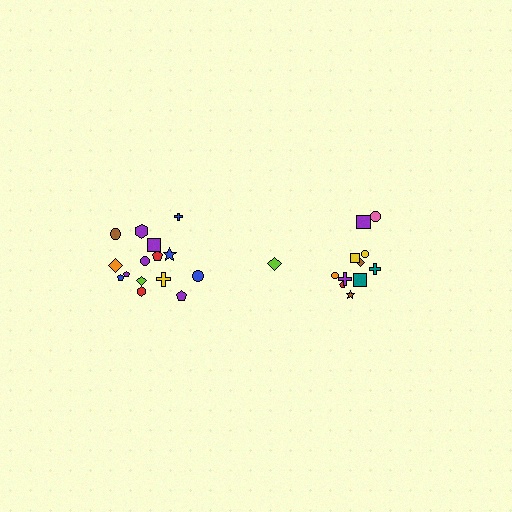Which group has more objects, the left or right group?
The left group.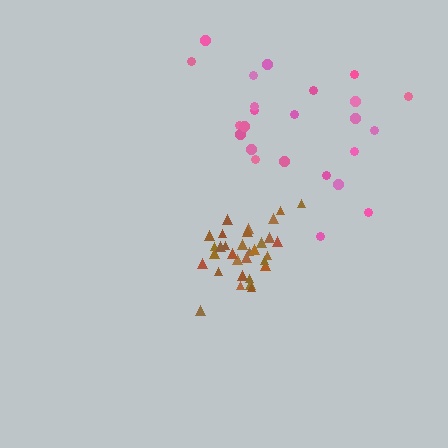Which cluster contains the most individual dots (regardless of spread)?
Brown (32).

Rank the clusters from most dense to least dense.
brown, pink.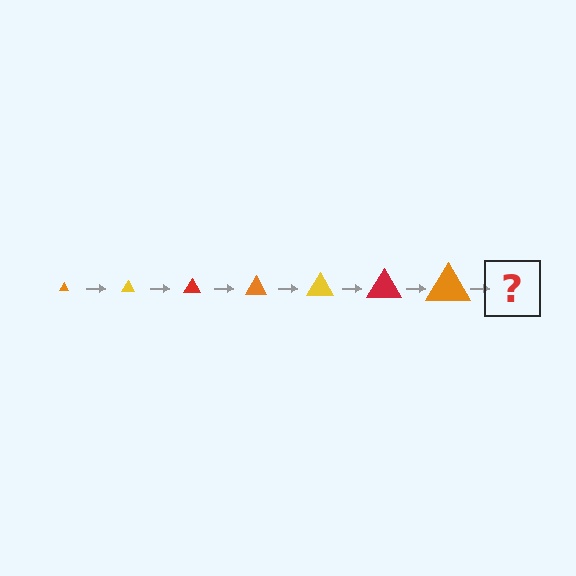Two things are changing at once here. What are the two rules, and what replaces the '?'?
The two rules are that the triangle grows larger each step and the color cycles through orange, yellow, and red. The '?' should be a yellow triangle, larger than the previous one.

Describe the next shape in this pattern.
It should be a yellow triangle, larger than the previous one.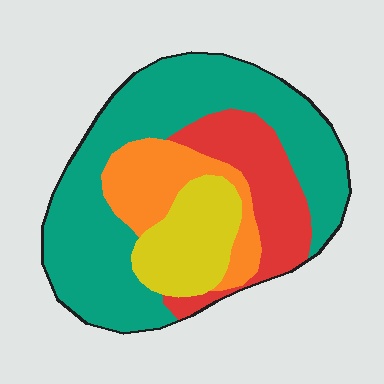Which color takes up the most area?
Teal, at roughly 50%.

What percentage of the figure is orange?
Orange covers 15% of the figure.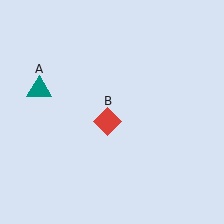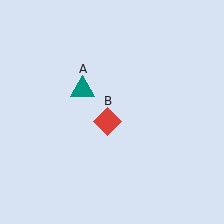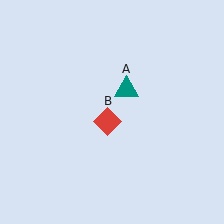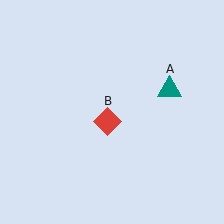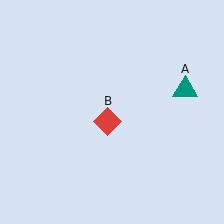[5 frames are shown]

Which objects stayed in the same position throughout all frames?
Red diamond (object B) remained stationary.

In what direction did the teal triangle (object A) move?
The teal triangle (object A) moved right.